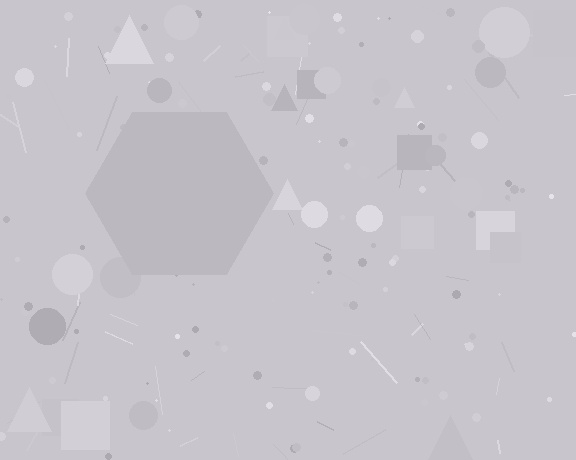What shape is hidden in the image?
A hexagon is hidden in the image.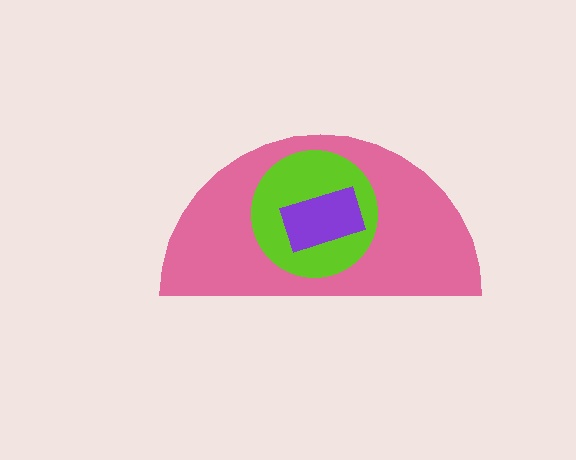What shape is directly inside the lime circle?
The purple rectangle.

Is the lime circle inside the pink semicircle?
Yes.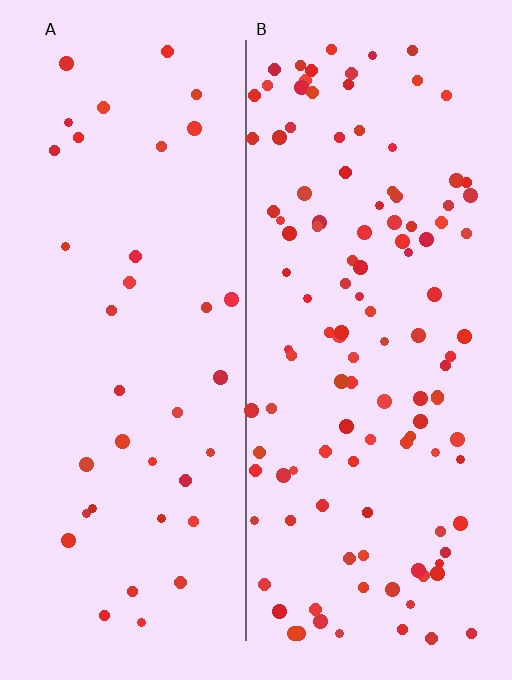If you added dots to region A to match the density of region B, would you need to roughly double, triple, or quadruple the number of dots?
Approximately triple.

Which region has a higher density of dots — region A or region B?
B (the right).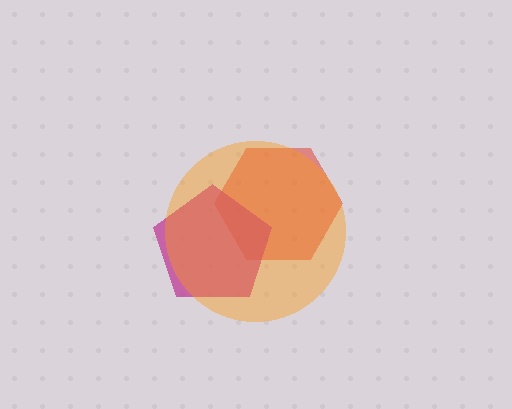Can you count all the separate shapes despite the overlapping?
Yes, there are 3 separate shapes.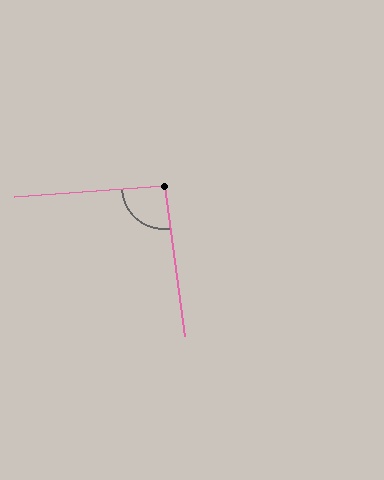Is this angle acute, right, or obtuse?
It is approximately a right angle.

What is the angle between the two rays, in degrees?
Approximately 93 degrees.